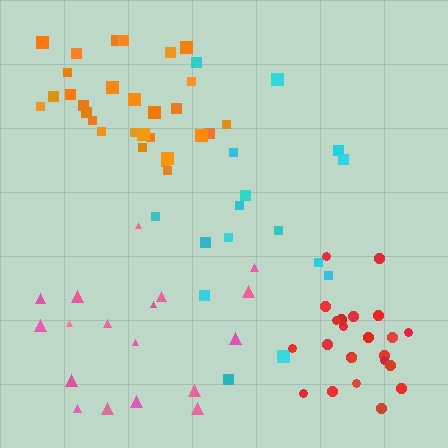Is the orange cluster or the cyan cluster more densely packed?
Orange.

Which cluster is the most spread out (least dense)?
Cyan.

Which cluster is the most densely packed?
Red.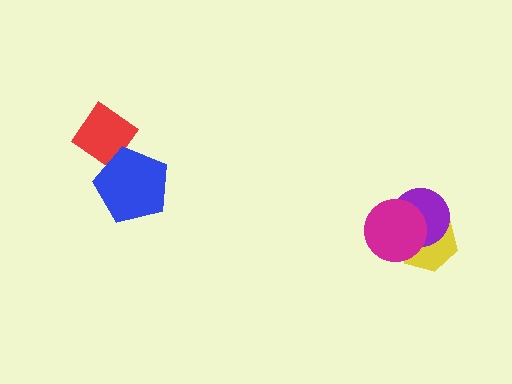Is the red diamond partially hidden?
Yes, it is partially covered by another shape.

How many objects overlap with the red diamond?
1 object overlaps with the red diamond.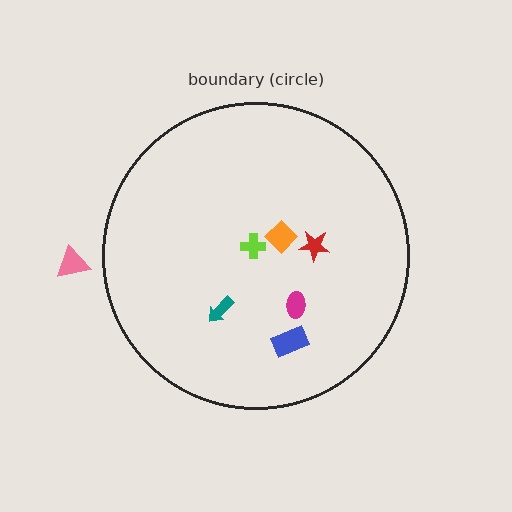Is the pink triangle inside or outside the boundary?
Outside.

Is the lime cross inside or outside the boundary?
Inside.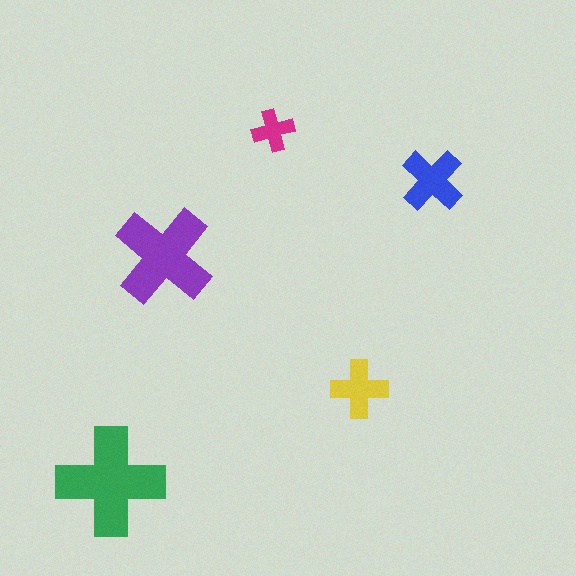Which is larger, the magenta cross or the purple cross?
The purple one.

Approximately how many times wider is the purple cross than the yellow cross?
About 1.5 times wider.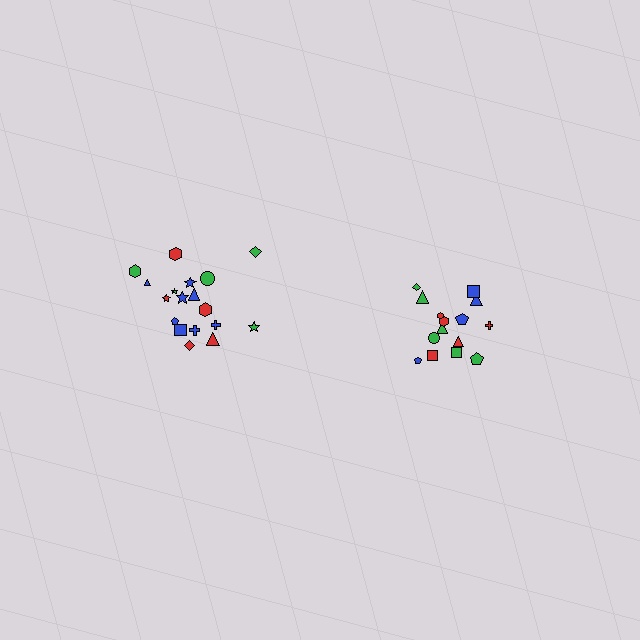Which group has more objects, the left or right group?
The left group.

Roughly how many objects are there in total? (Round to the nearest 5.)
Roughly 35 objects in total.